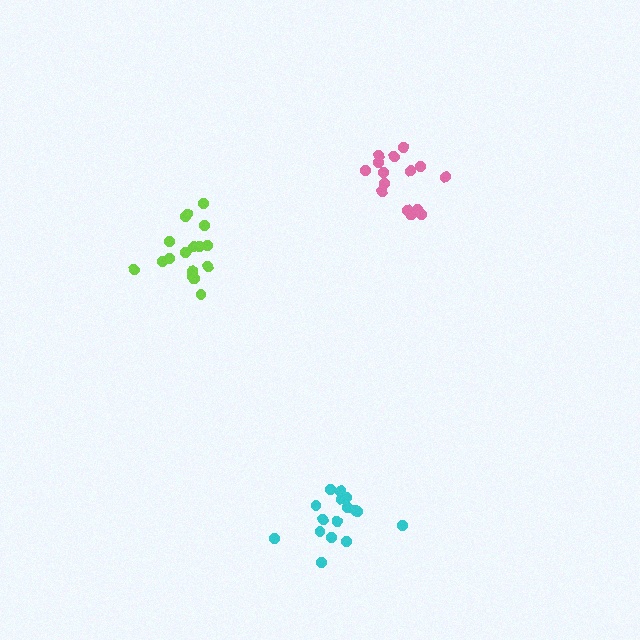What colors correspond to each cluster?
The clusters are colored: lime, pink, cyan.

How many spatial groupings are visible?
There are 3 spatial groupings.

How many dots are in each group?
Group 1: 17 dots, Group 2: 15 dots, Group 3: 16 dots (48 total).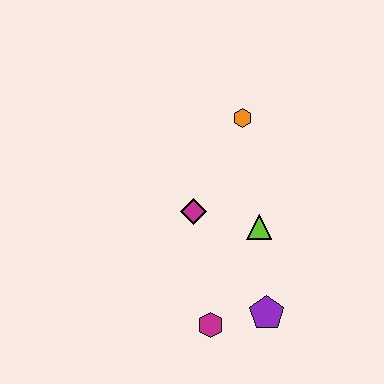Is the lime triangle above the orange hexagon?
No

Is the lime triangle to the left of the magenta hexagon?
No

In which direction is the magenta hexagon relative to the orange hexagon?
The magenta hexagon is below the orange hexagon.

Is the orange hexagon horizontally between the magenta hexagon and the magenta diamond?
No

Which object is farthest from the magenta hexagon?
The orange hexagon is farthest from the magenta hexagon.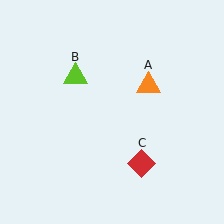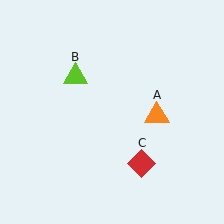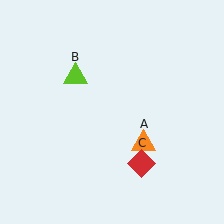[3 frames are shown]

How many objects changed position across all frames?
1 object changed position: orange triangle (object A).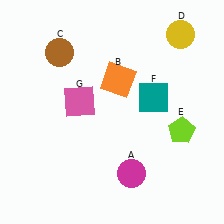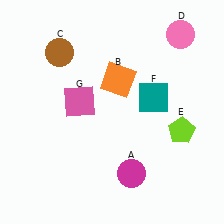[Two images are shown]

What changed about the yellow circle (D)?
In Image 1, D is yellow. In Image 2, it changed to pink.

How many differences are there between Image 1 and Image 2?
There is 1 difference between the two images.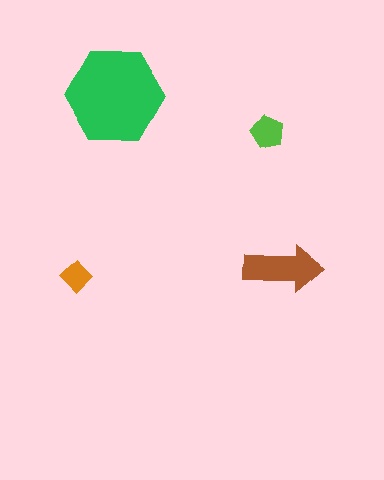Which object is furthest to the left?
The orange diamond is leftmost.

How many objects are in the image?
There are 4 objects in the image.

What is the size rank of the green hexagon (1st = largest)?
1st.